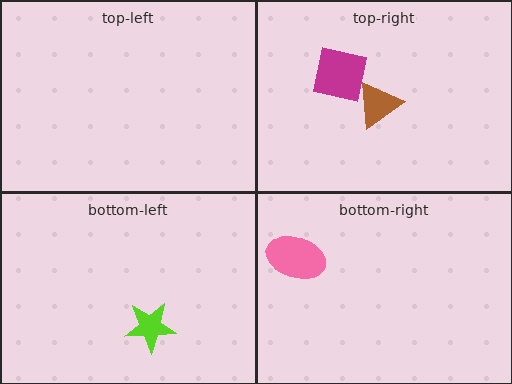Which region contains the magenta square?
The top-right region.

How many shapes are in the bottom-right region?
1.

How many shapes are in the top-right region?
2.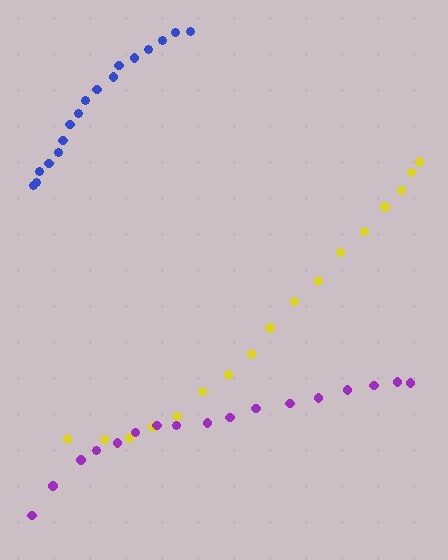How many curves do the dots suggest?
There are 3 distinct paths.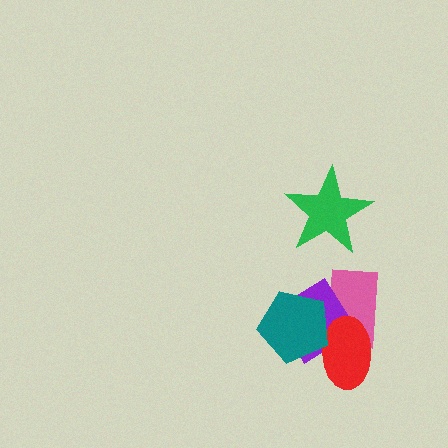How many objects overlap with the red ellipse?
3 objects overlap with the red ellipse.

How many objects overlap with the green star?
0 objects overlap with the green star.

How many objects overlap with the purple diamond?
3 objects overlap with the purple diamond.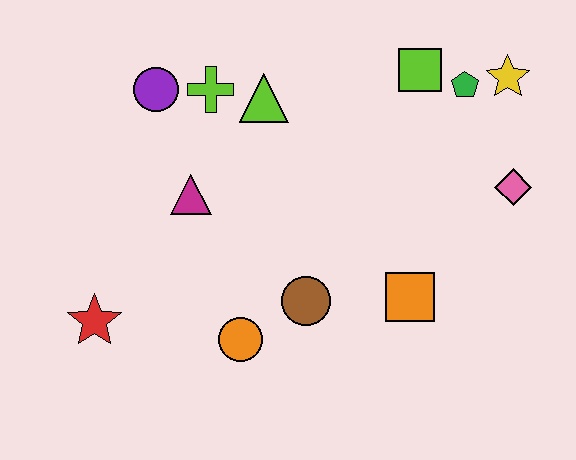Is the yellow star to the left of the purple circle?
No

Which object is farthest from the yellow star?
The red star is farthest from the yellow star.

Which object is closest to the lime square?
The green pentagon is closest to the lime square.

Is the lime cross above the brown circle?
Yes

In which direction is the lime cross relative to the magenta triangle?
The lime cross is above the magenta triangle.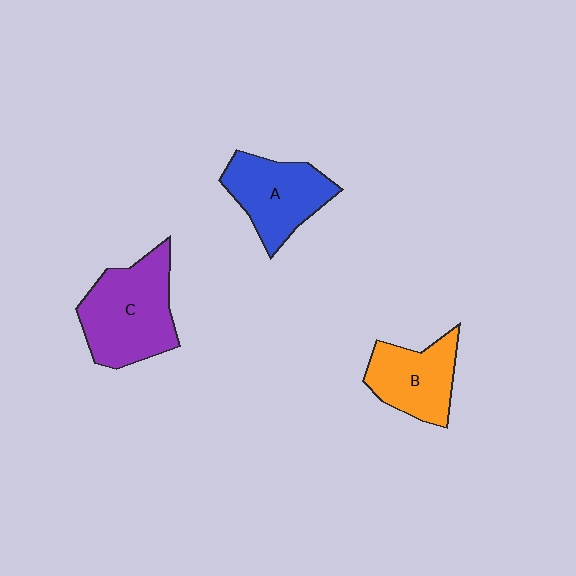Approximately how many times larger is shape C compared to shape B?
Approximately 1.5 times.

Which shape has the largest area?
Shape C (purple).